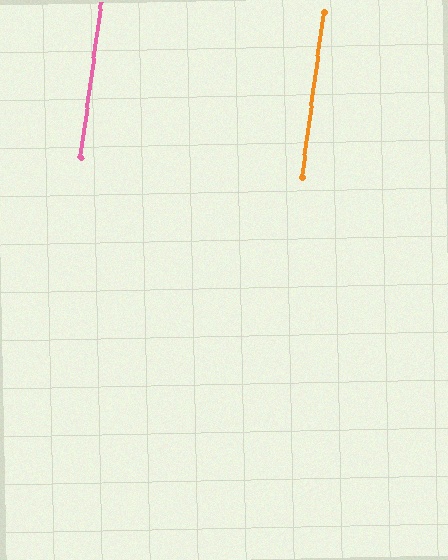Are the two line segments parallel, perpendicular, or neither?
Parallel — their directions differ by only 0.2°.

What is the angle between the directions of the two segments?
Approximately 0 degrees.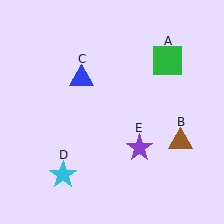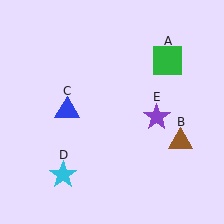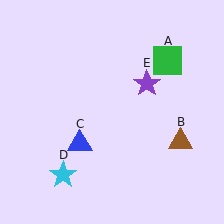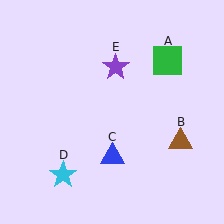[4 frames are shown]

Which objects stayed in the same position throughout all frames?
Green square (object A) and brown triangle (object B) and cyan star (object D) remained stationary.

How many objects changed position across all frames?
2 objects changed position: blue triangle (object C), purple star (object E).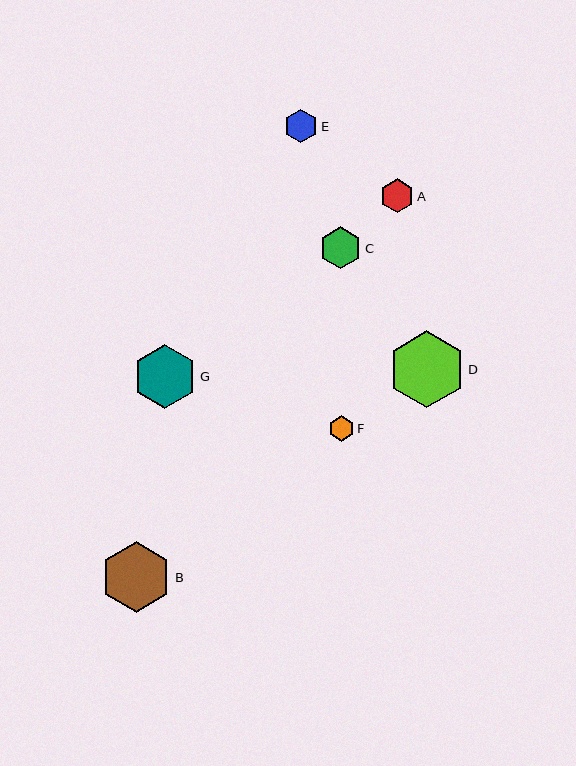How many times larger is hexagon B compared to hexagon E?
Hexagon B is approximately 2.1 times the size of hexagon E.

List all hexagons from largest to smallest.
From largest to smallest: D, B, G, C, A, E, F.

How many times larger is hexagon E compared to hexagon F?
Hexagon E is approximately 1.3 times the size of hexagon F.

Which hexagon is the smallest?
Hexagon F is the smallest with a size of approximately 26 pixels.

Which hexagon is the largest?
Hexagon D is the largest with a size of approximately 77 pixels.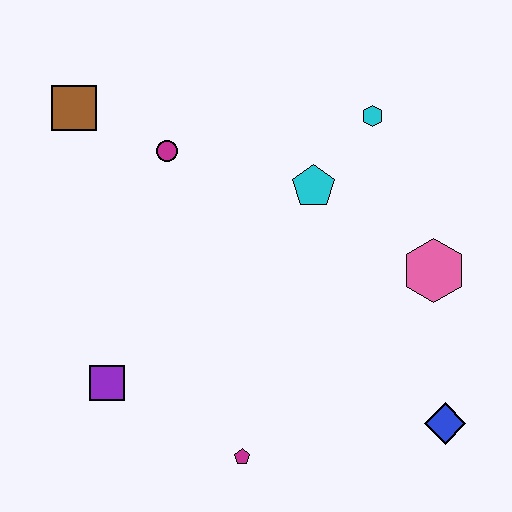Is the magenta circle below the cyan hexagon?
Yes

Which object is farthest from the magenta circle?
The blue diamond is farthest from the magenta circle.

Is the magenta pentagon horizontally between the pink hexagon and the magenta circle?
Yes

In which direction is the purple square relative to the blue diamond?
The purple square is to the left of the blue diamond.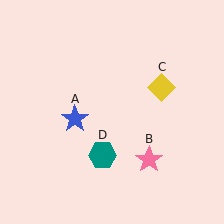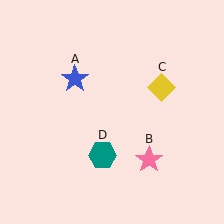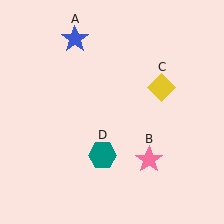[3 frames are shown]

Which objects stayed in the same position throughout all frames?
Pink star (object B) and yellow diamond (object C) and teal hexagon (object D) remained stationary.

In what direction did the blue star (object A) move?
The blue star (object A) moved up.